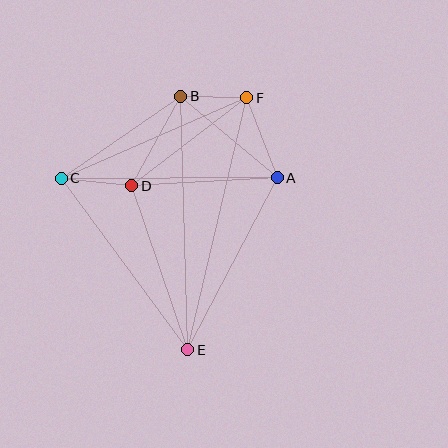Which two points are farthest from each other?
Points E and F are farthest from each other.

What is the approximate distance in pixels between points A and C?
The distance between A and C is approximately 216 pixels.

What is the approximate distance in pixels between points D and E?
The distance between D and E is approximately 174 pixels.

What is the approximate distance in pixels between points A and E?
The distance between A and E is approximately 194 pixels.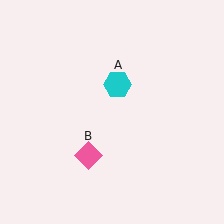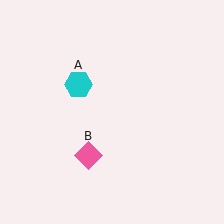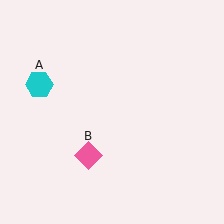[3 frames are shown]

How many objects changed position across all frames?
1 object changed position: cyan hexagon (object A).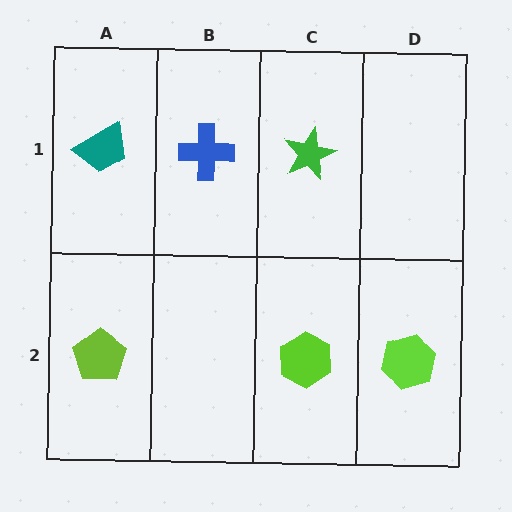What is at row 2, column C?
A lime hexagon.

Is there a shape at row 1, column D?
No, that cell is empty.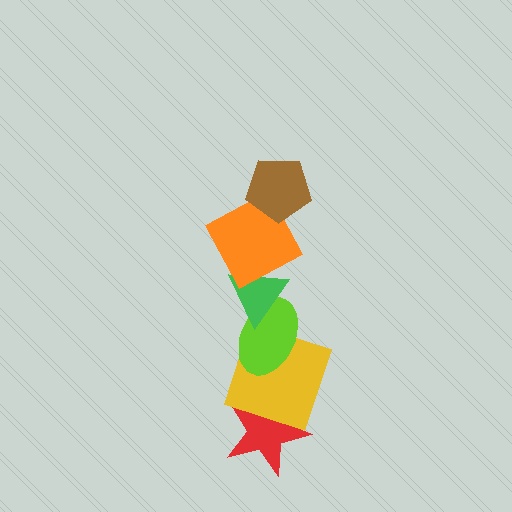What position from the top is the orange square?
The orange square is 2nd from the top.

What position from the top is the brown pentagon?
The brown pentagon is 1st from the top.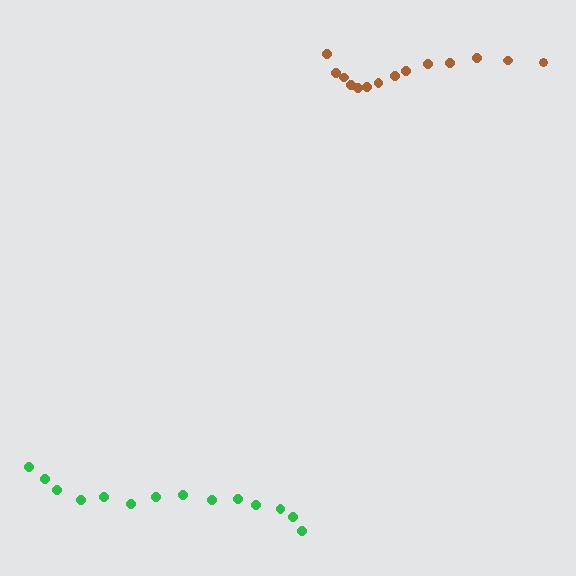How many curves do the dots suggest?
There are 2 distinct paths.